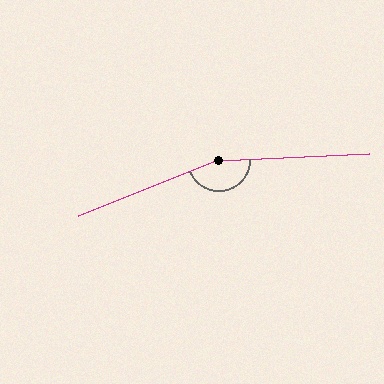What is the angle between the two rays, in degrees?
Approximately 161 degrees.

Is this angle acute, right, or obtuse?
It is obtuse.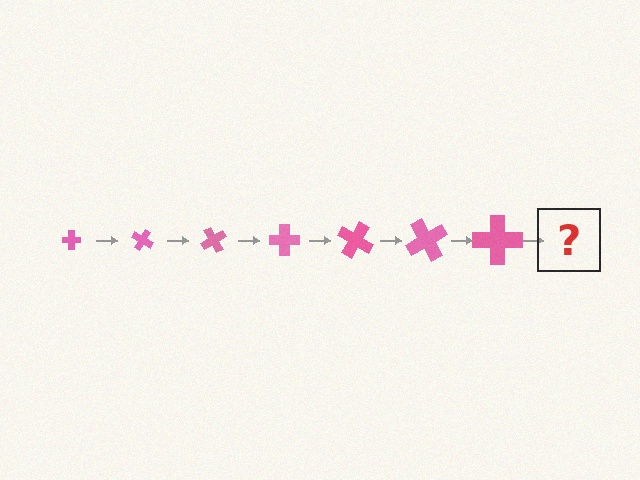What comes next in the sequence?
The next element should be a cross, larger than the previous one and rotated 210 degrees from the start.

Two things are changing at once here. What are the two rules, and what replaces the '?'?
The two rules are that the cross grows larger each step and it rotates 30 degrees each step. The '?' should be a cross, larger than the previous one and rotated 210 degrees from the start.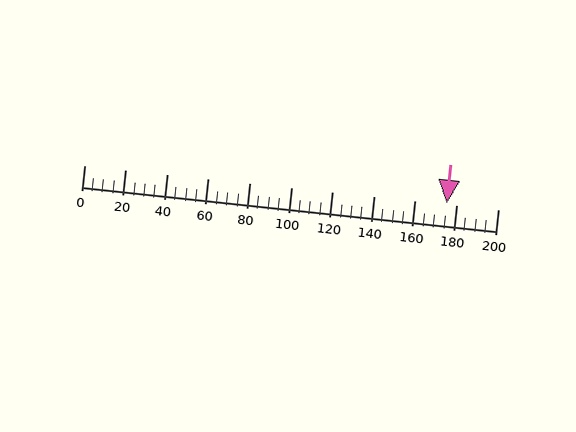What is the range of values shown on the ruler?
The ruler shows values from 0 to 200.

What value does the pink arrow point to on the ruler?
The pink arrow points to approximately 175.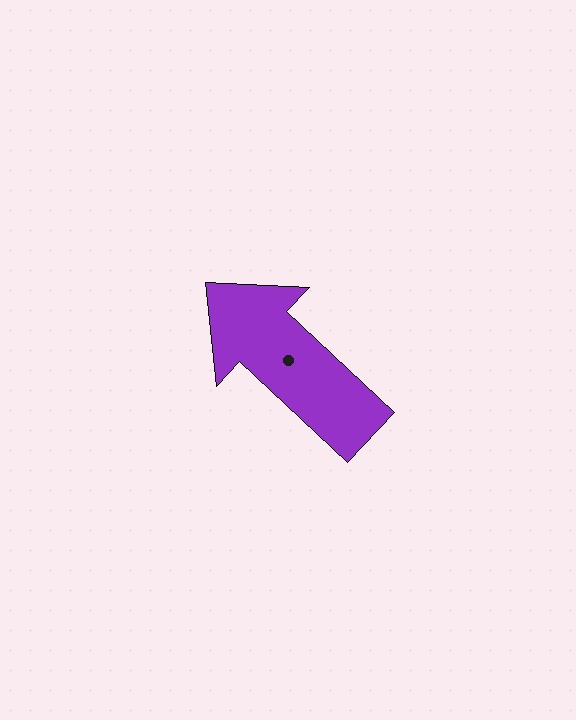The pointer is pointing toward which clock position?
Roughly 10 o'clock.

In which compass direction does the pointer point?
Northwest.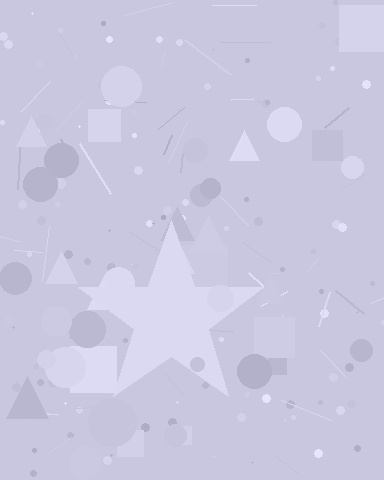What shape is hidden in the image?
A star is hidden in the image.